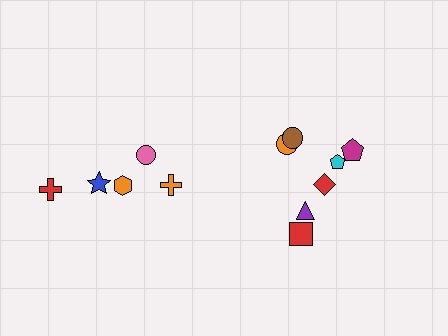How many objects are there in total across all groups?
There are 12 objects.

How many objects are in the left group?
There are 5 objects.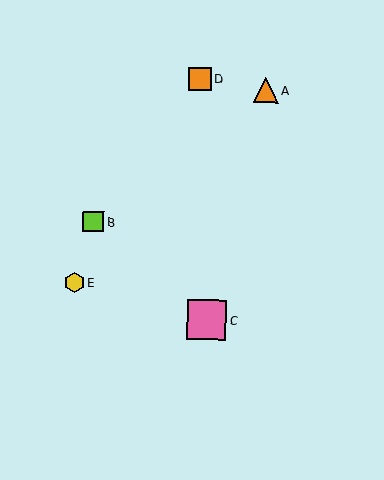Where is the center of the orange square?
The center of the orange square is at (200, 79).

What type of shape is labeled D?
Shape D is an orange square.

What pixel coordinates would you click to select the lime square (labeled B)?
Click at (94, 222) to select the lime square B.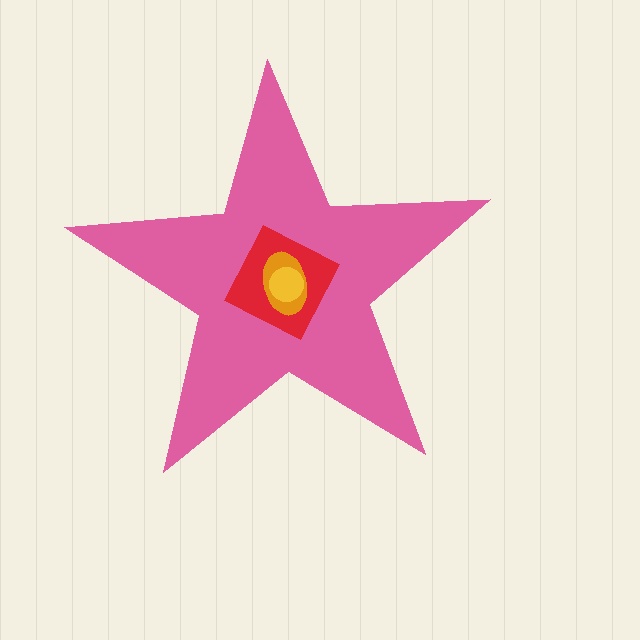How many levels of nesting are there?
4.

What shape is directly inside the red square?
The orange ellipse.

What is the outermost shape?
The pink star.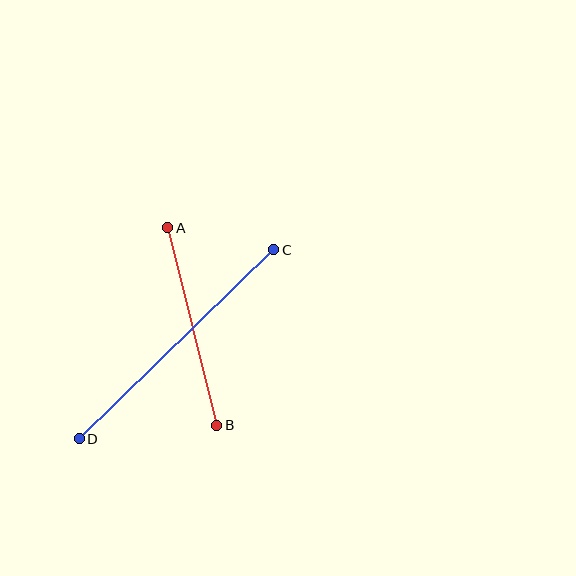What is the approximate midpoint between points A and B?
The midpoint is at approximately (192, 326) pixels.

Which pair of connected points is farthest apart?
Points C and D are farthest apart.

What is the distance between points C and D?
The distance is approximately 271 pixels.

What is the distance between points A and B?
The distance is approximately 203 pixels.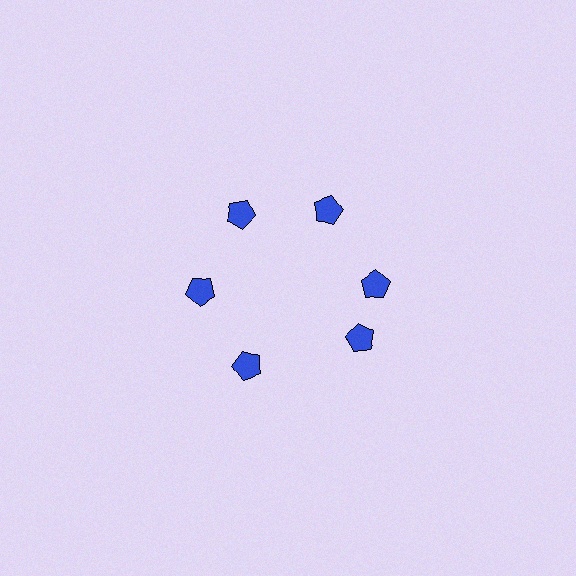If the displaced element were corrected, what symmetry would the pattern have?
It would have 6-fold rotational symmetry — the pattern would map onto itself every 60 degrees.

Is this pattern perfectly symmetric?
No. The 6 blue pentagons are arranged in a ring, but one element near the 5 o'clock position is rotated out of alignment along the ring, breaking the 6-fold rotational symmetry.